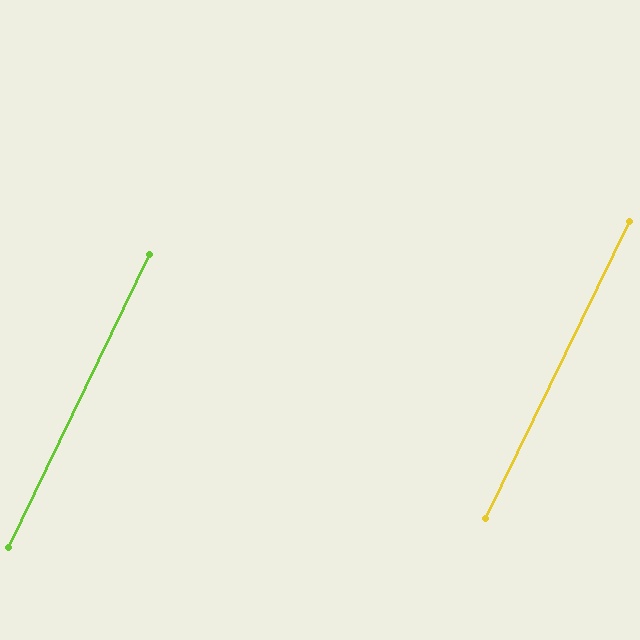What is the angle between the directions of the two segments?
Approximately 0 degrees.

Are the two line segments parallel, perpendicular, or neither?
Parallel — their directions differ by only 0.1°.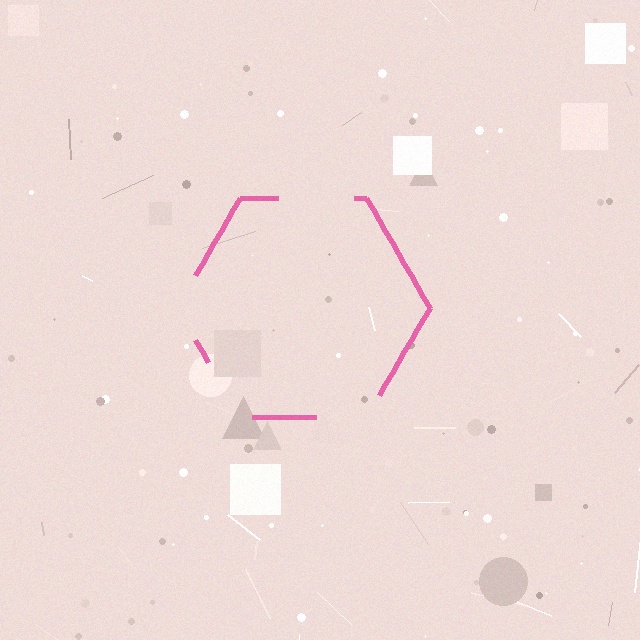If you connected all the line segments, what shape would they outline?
They would outline a hexagon.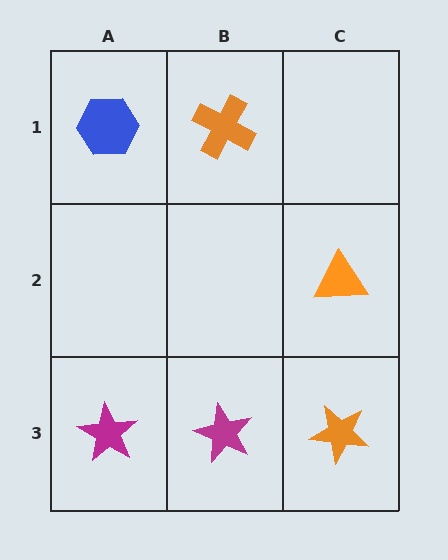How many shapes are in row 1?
2 shapes.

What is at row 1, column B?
An orange cross.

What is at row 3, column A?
A magenta star.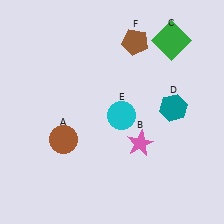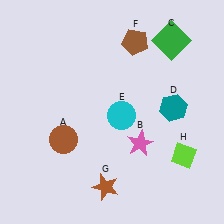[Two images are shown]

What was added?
A brown star (G), a lime diamond (H) were added in Image 2.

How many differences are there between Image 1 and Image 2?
There are 2 differences between the two images.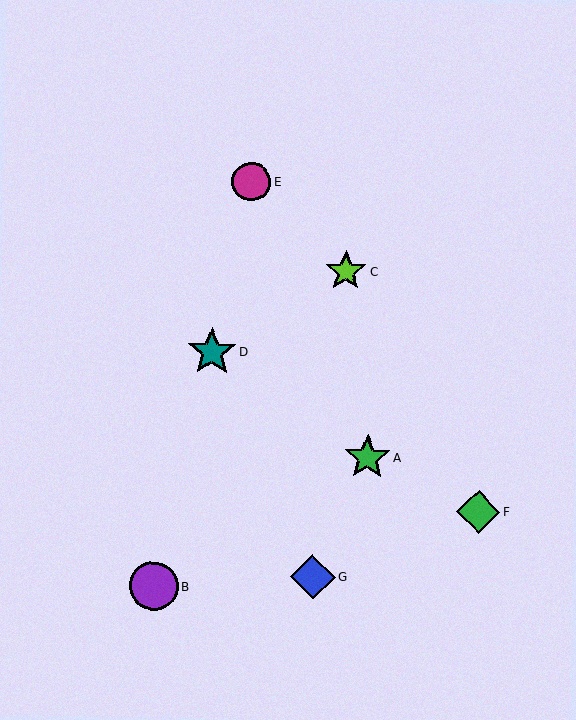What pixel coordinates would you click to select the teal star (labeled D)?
Click at (212, 352) to select the teal star D.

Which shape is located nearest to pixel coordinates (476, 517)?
The green diamond (labeled F) at (478, 512) is nearest to that location.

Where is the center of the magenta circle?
The center of the magenta circle is at (251, 182).